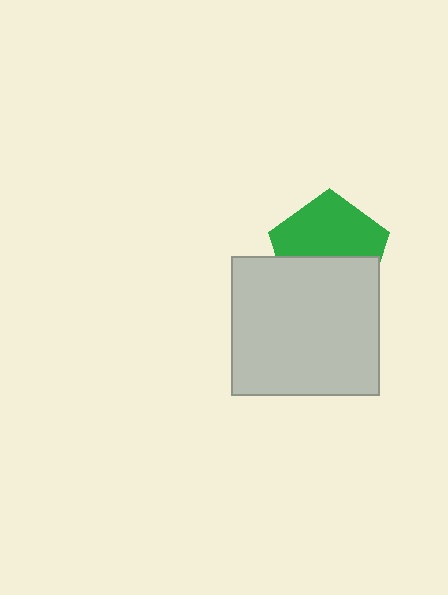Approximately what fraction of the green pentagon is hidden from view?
Roughly 45% of the green pentagon is hidden behind the light gray rectangle.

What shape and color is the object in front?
The object in front is a light gray rectangle.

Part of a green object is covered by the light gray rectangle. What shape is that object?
It is a pentagon.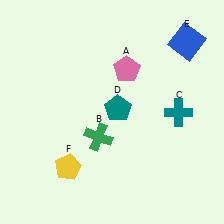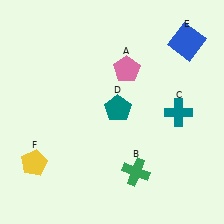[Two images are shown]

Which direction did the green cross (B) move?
The green cross (B) moved right.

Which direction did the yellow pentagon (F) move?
The yellow pentagon (F) moved left.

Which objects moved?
The objects that moved are: the green cross (B), the yellow pentagon (F).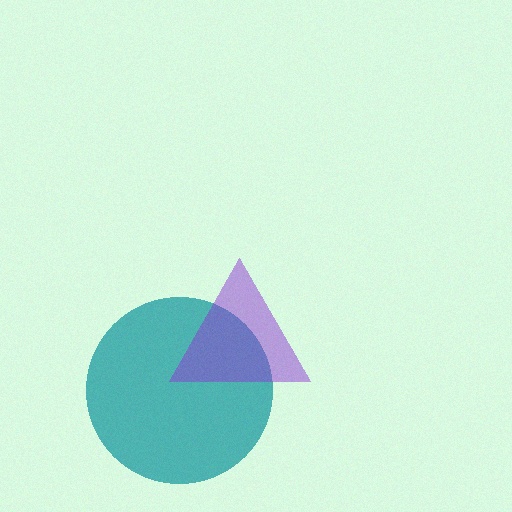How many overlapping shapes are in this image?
There are 2 overlapping shapes in the image.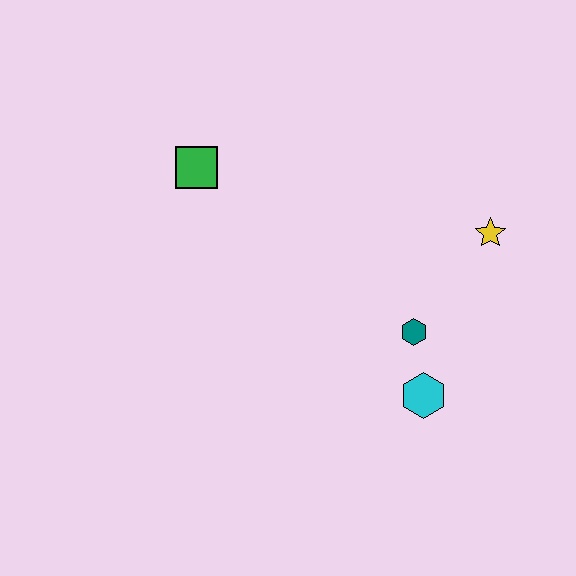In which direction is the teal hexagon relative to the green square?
The teal hexagon is to the right of the green square.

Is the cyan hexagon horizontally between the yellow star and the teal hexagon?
Yes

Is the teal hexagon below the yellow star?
Yes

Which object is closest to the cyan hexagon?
The teal hexagon is closest to the cyan hexagon.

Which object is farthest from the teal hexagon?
The green square is farthest from the teal hexagon.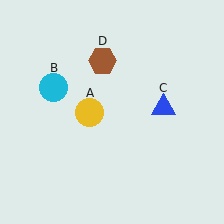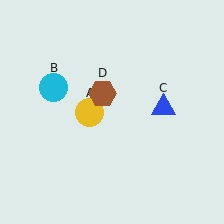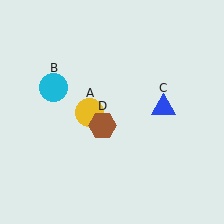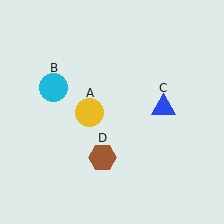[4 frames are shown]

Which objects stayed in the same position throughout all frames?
Yellow circle (object A) and cyan circle (object B) and blue triangle (object C) remained stationary.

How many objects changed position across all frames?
1 object changed position: brown hexagon (object D).